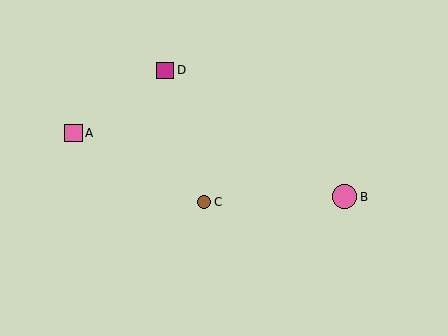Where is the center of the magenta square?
The center of the magenta square is at (165, 70).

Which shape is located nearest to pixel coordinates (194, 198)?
The brown circle (labeled C) at (204, 202) is nearest to that location.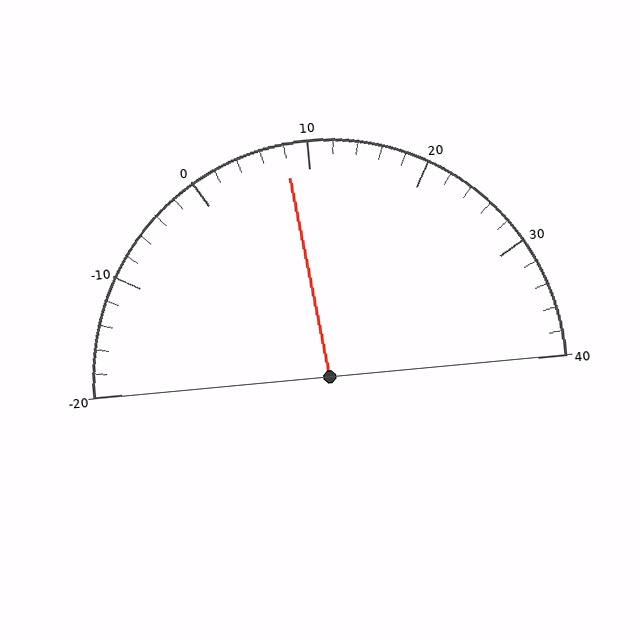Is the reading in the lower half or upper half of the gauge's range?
The reading is in the lower half of the range (-20 to 40).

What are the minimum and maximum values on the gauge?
The gauge ranges from -20 to 40.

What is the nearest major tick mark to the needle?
The nearest major tick mark is 10.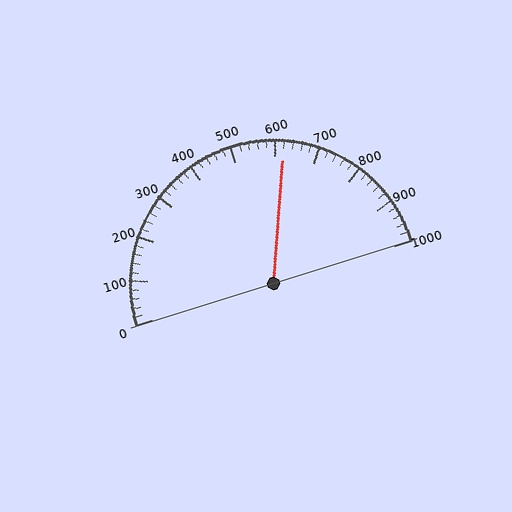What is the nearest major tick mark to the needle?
The nearest major tick mark is 600.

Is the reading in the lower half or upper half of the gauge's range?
The reading is in the upper half of the range (0 to 1000).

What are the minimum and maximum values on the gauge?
The gauge ranges from 0 to 1000.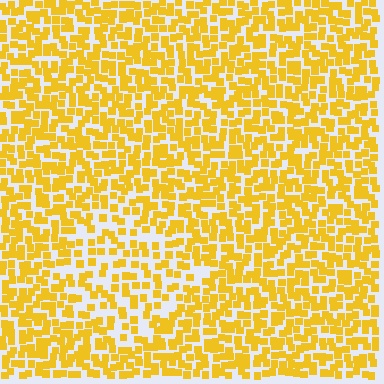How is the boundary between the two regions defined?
The boundary is defined by a change in element density (approximately 1.7x ratio). All elements are the same color, size, and shape.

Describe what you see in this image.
The image contains small yellow elements arranged at two different densities. A diamond-shaped region is visible where the elements are less densely packed than the surrounding area.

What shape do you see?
I see a diamond.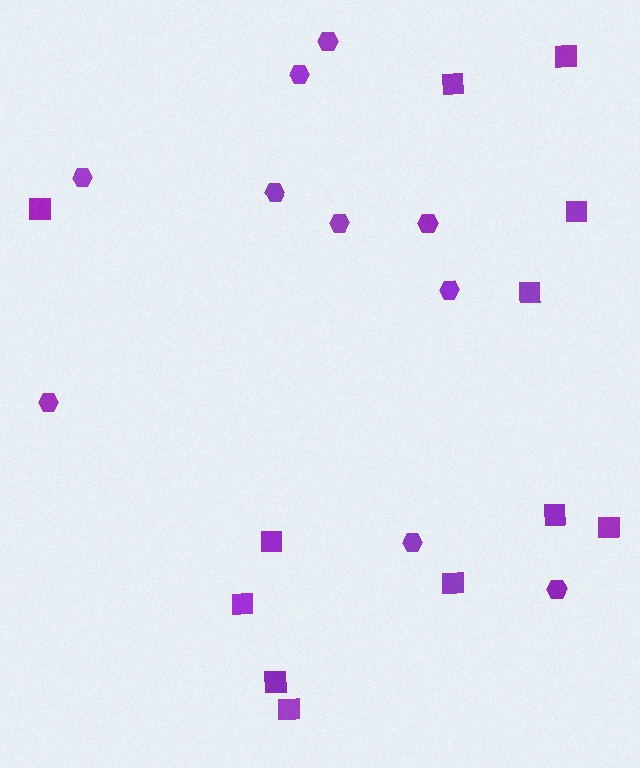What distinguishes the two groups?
There are 2 groups: one group of squares (12) and one group of hexagons (10).